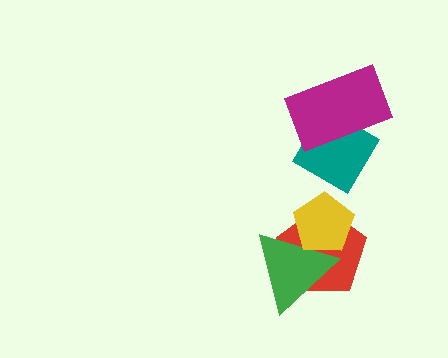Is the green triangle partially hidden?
Yes, it is partially covered by another shape.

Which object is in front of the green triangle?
The yellow pentagon is in front of the green triangle.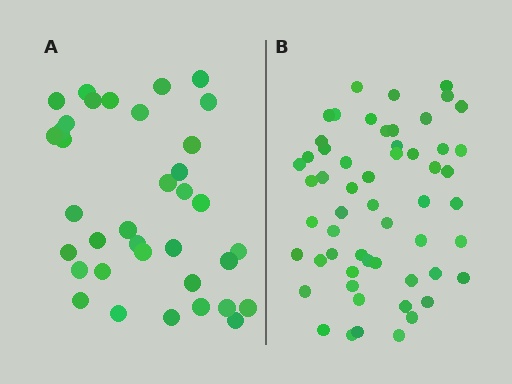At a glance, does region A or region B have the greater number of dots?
Region B (the right region) has more dots.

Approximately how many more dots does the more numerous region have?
Region B has approximately 20 more dots than region A.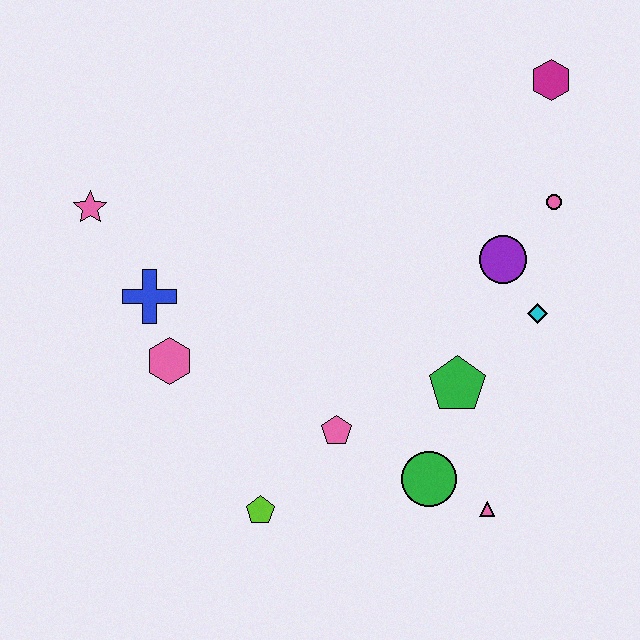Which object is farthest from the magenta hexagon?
The lime pentagon is farthest from the magenta hexagon.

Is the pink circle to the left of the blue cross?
No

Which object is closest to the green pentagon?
The green circle is closest to the green pentagon.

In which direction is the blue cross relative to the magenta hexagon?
The blue cross is to the left of the magenta hexagon.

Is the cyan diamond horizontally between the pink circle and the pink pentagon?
Yes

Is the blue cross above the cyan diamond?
Yes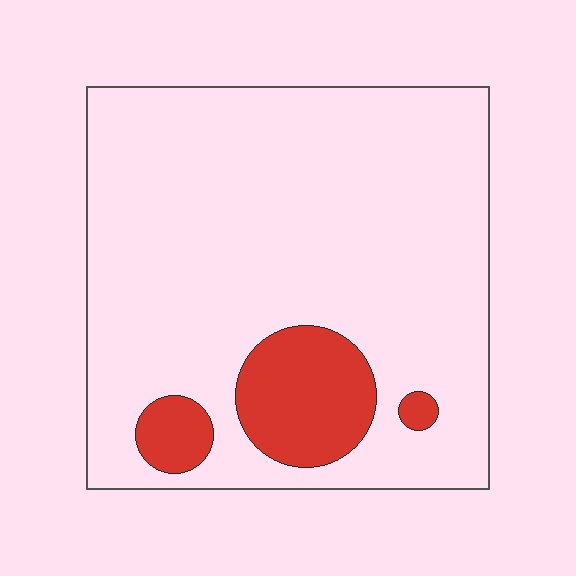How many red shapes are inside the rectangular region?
3.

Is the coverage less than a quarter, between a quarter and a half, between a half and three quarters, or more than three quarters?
Less than a quarter.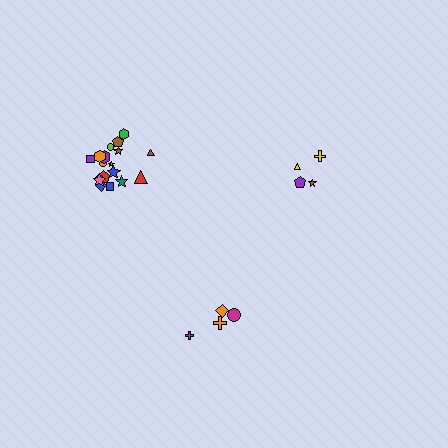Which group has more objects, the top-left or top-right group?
The top-left group.